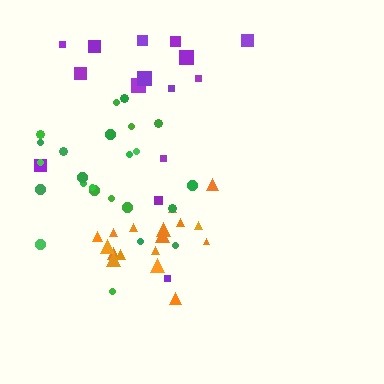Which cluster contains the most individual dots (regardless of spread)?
Green (24).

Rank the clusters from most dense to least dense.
orange, green, purple.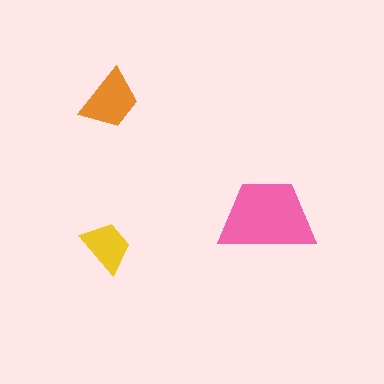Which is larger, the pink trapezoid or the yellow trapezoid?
The pink one.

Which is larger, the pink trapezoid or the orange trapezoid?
The pink one.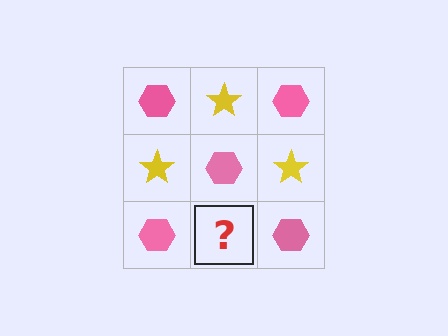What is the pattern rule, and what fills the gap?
The rule is that it alternates pink hexagon and yellow star in a checkerboard pattern. The gap should be filled with a yellow star.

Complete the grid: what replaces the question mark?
The question mark should be replaced with a yellow star.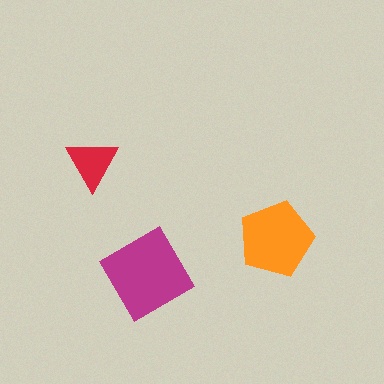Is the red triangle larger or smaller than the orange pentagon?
Smaller.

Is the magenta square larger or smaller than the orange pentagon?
Larger.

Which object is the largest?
The magenta square.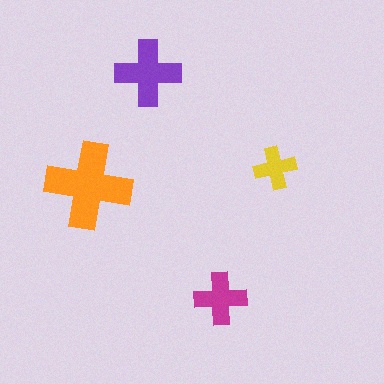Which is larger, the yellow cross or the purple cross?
The purple one.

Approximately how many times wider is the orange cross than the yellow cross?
About 2 times wider.